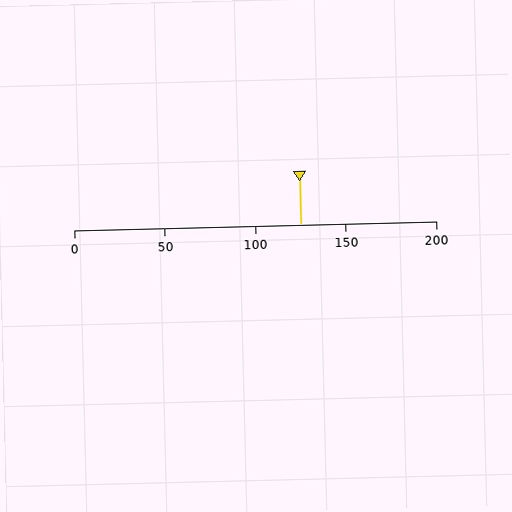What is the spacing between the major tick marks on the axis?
The major ticks are spaced 50 apart.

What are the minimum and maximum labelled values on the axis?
The axis runs from 0 to 200.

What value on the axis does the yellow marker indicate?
The marker indicates approximately 125.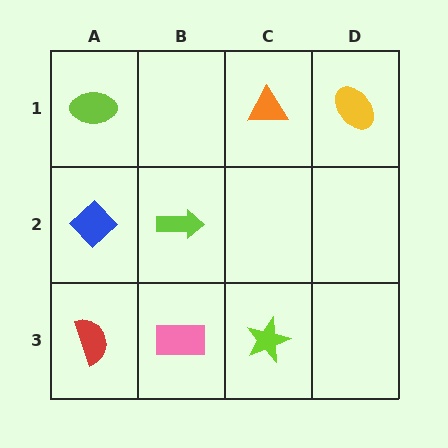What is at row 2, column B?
A lime arrow.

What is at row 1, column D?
A yellow ellipse.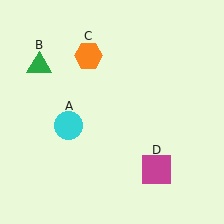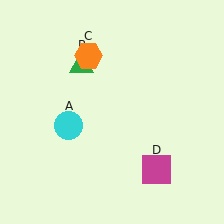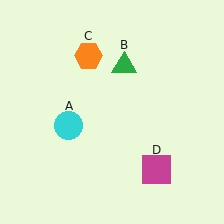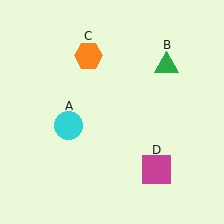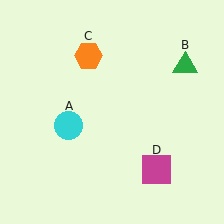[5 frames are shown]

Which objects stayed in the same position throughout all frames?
Cyan circle (object A) and orange hexagon (object C) and magenta square (object D) remained stationary.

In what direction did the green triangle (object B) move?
The green triangle (object B) moved right.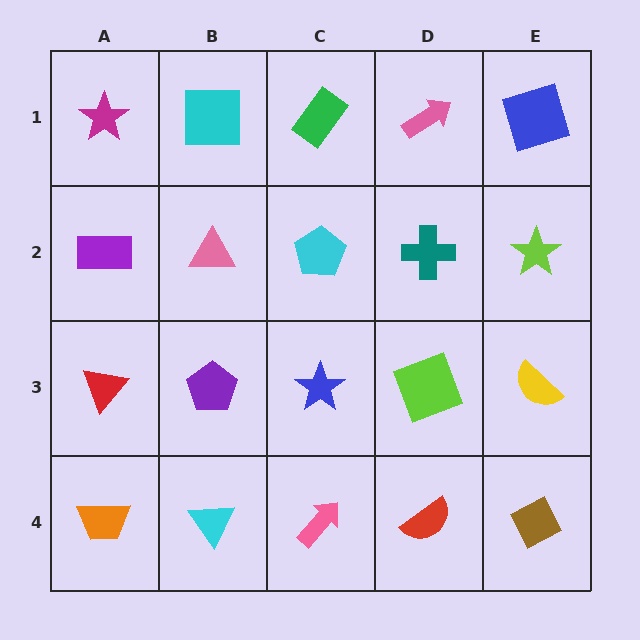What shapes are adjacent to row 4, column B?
A purple pentagon (row 3, column B), an orange trapezoid (row 4, column A), a pink arrow (row 4, column C).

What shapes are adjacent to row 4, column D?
A lime square (row 3, column D), a pink arrow (row 4, column C), a brown diamond (row 4, column E).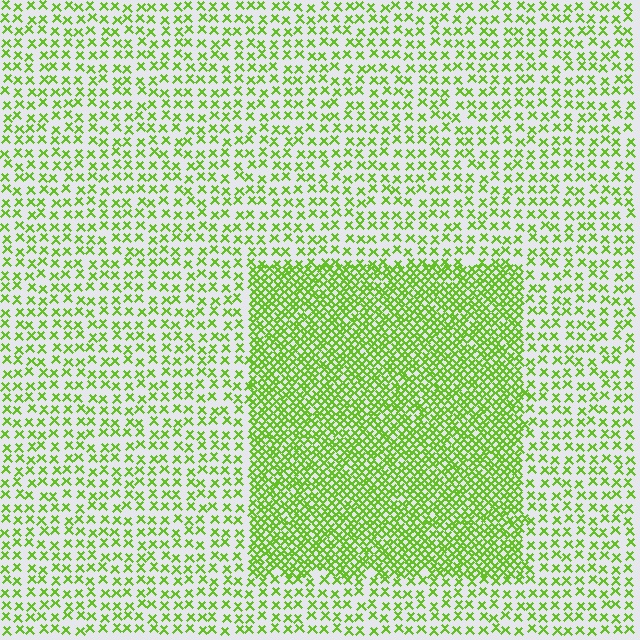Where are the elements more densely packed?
The elements are more densely packed inside the rectangle boundary.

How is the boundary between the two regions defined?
The boundary is defined by a change in element density (approximately 2.5x ratio). All elements are the same color, size, and shape.